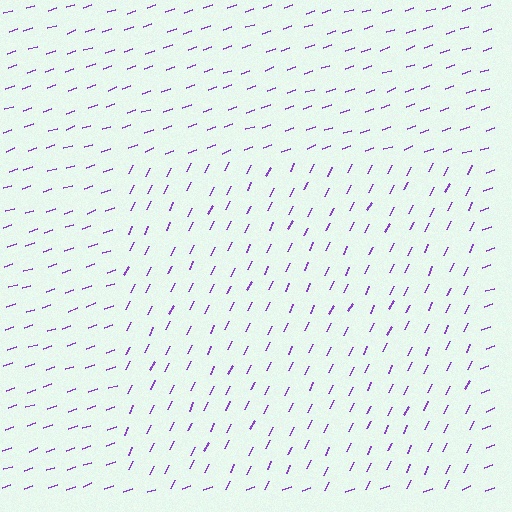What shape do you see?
I see a rectangle.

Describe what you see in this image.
The image is filled with small purple line segments. A rectangle region in the image has lines oriented differently from the surrounding lines, creating a visible texture boundary.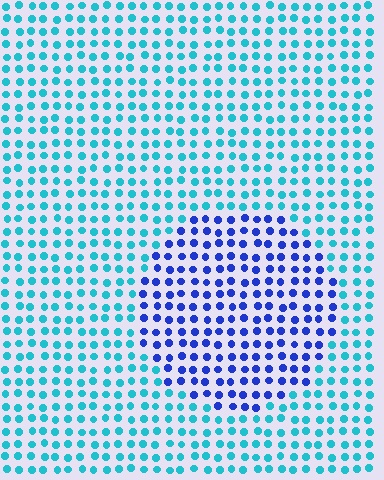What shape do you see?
I see a circle.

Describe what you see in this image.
The image is filled with small cyan elements in a uniform arrangement. A circle-shaped region is visible where the elements are tinted to a slightly different hue, forming a subtle color boundary.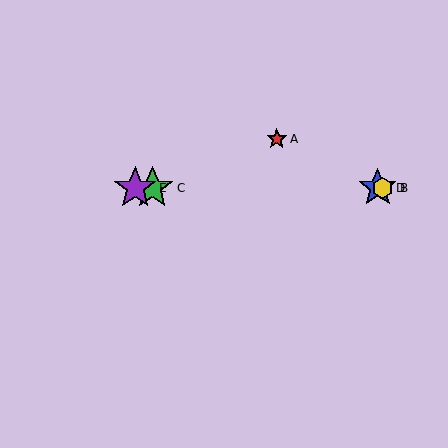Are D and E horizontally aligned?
Yes, both are at y≈188.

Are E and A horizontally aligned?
No, E is at y≈188 and A is at y≈139.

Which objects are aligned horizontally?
Objects B, C, D, E are aligned horizontally.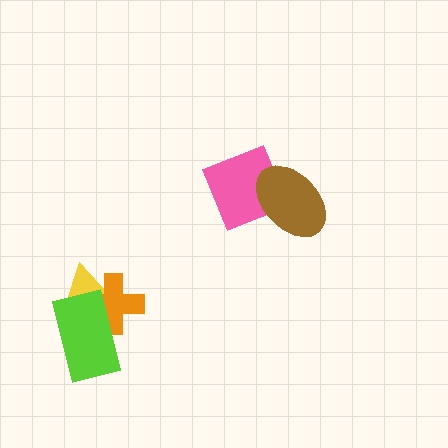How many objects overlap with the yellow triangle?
2 objects overlap with the yellow triangle.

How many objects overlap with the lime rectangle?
2 objects overlap with the lime rectangle.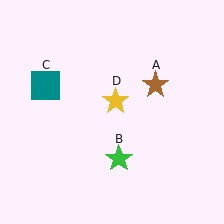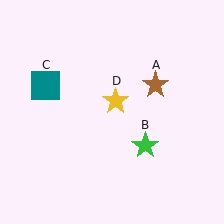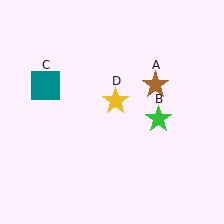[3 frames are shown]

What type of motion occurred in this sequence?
The green star (object B) rotated counterclockwise around the center of the scene.